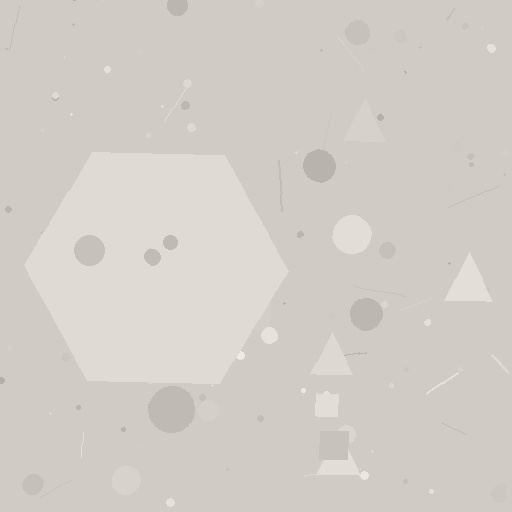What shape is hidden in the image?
A hexagon is hidden in the image.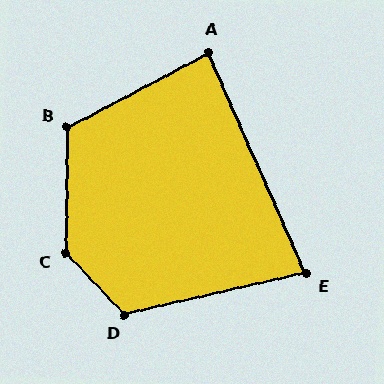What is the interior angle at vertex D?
Approximately 121 degrees (obtuse).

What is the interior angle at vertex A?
Approximately 86 degrees (approximately right).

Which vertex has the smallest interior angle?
E, at approximately 79 degrees.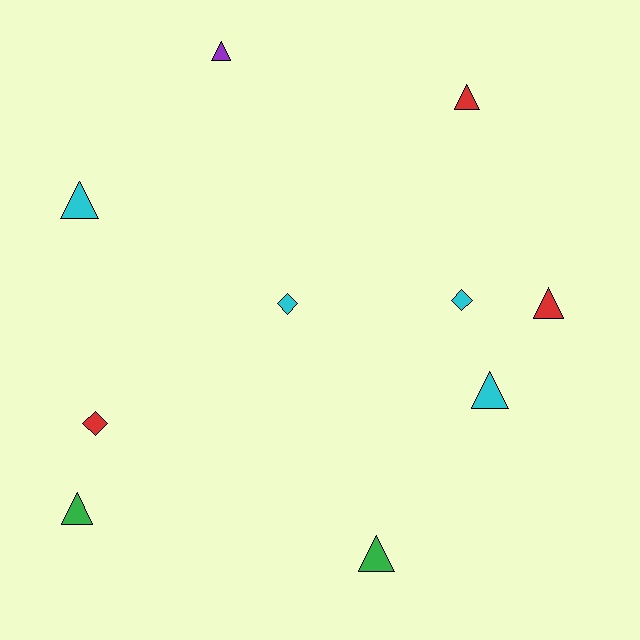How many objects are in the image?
There are 10 objects.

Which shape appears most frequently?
Triangle, with 7 objects.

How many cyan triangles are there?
There are 2 cyan triangles.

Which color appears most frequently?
Cyan, with 4 objects.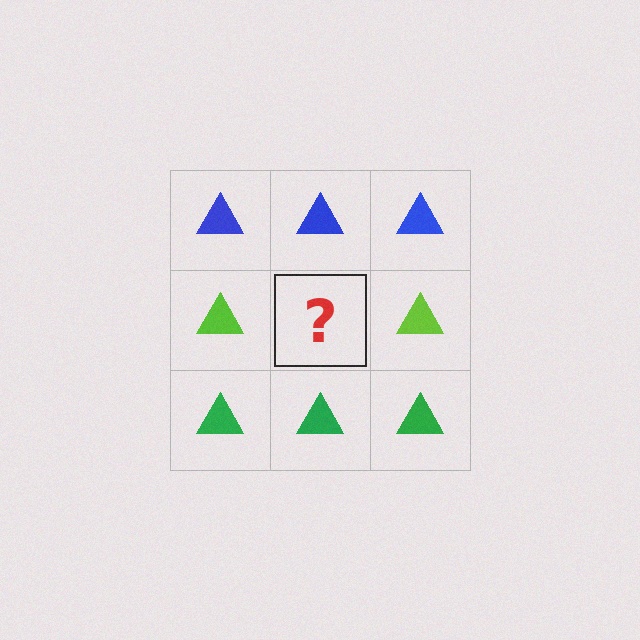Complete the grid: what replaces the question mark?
The question mark should be replaced with a lime triangle.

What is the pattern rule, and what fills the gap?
The rule is that each row has a consistent color. The gap should be filled with a lime triangle.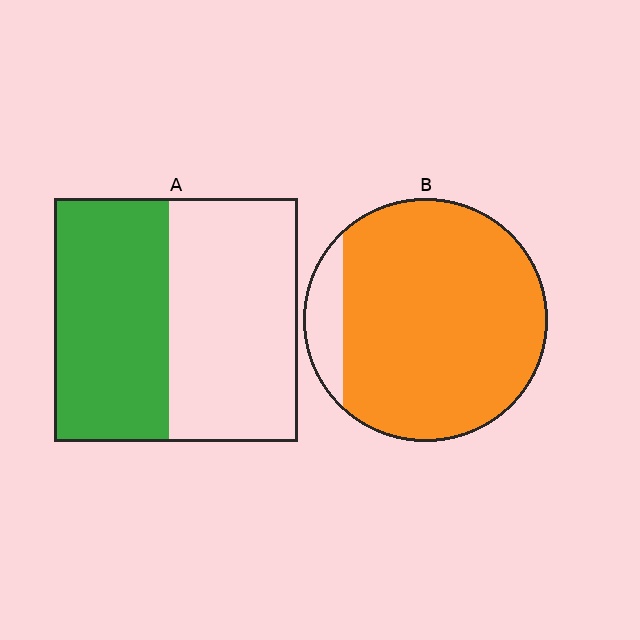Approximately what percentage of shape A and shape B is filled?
A is approximately 45% and B is approximately 90%.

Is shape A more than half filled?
Roughly half.